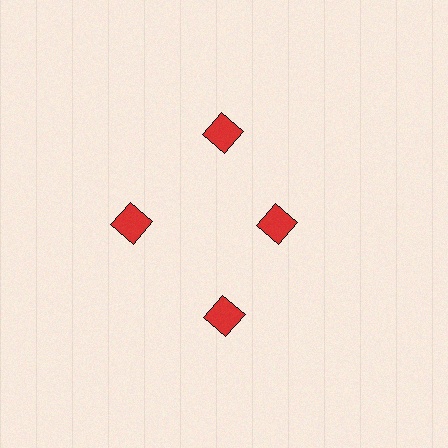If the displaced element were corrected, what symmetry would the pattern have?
It would have 4-fold rotational symmetry — the pattern would map onto itself every 90 degrees.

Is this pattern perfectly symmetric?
No. The 4 red diamonds are arranged in a ring, but one element near the 3 o'clock position is pulled inward toward the center, breaking the 4-fold rotational symmetry.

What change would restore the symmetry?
The symmetry would be restored by moving it outward, back onto the ring so that all 4 diamonds sit at equal angles and equal distance from the center.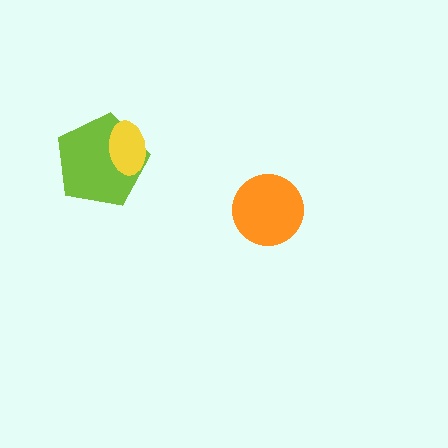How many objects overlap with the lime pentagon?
1 object overlaps with the lime pentagon.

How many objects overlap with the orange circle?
0 objects overlap with the orange circle.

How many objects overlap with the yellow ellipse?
1 object overlaps with the yellow ellipse.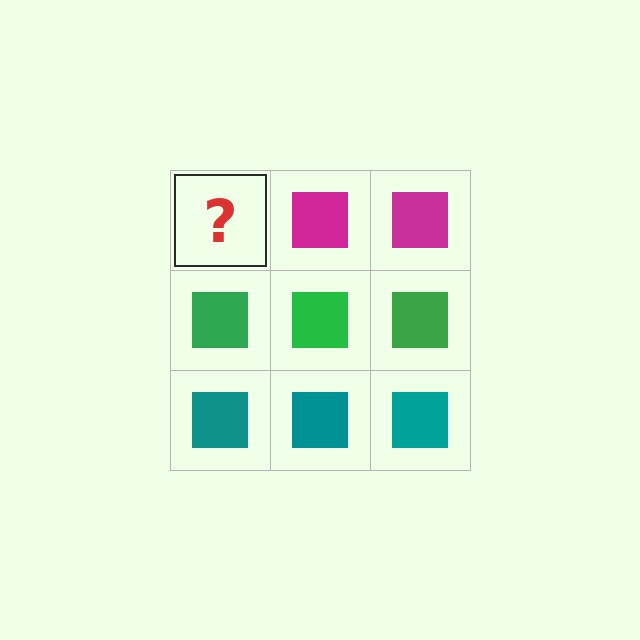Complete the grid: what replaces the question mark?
The question mark should be replaced with a magenta square.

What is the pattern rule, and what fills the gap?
The rule is that each row has a consistent color. The gap should be filled with a magenta square.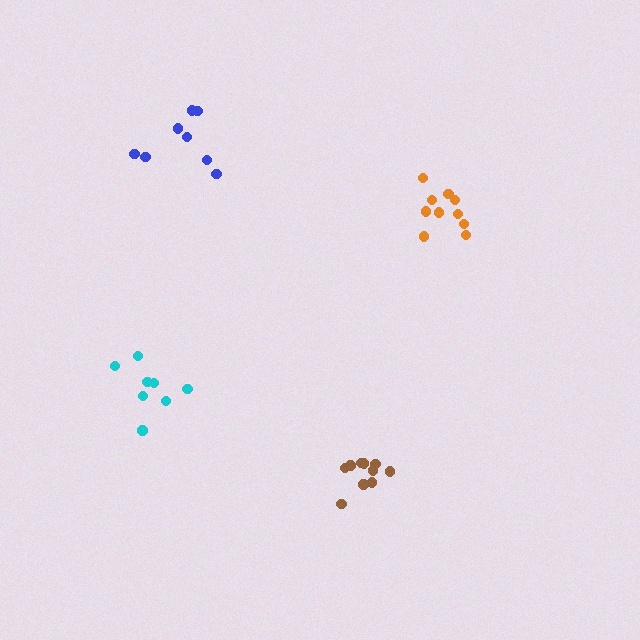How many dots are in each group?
Group 1: 8 dots, Group 2: 10 dots, Group 3: 8 dots, Group 4: 10 dots (36 total).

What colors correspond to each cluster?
The clusters are colored: cyan, brown, blue, orange.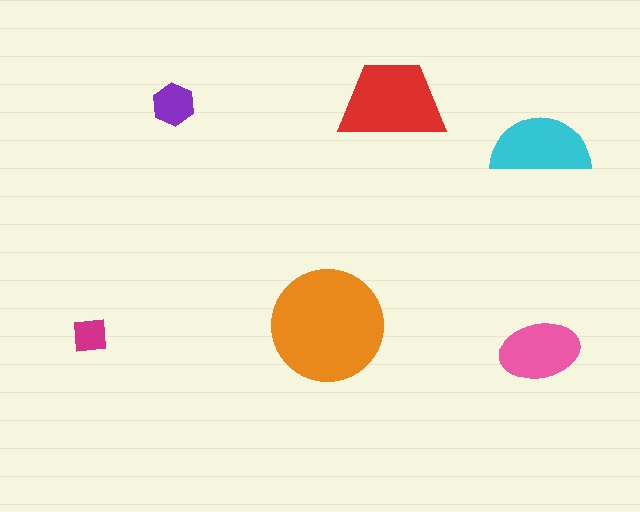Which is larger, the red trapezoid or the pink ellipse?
The red trapezoid.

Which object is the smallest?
The magenta square.